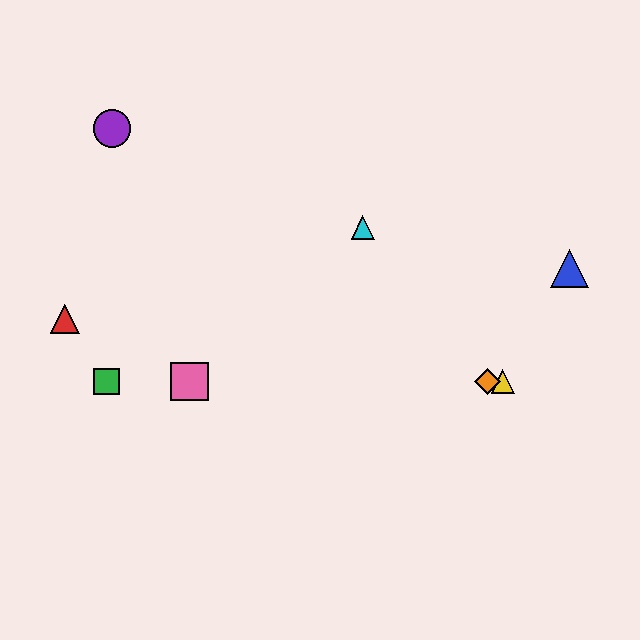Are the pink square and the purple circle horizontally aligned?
No, the pink square is at y≈381 and the purple circle is at y≈129.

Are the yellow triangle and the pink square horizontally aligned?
Yes, both are at y≈381.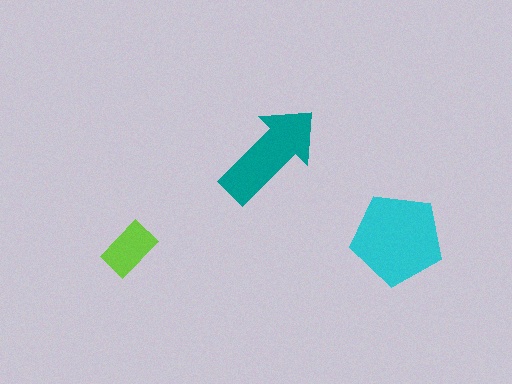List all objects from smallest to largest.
The lime rectangle, the teal arrow, the cyan pentagon.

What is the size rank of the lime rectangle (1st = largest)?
3rd.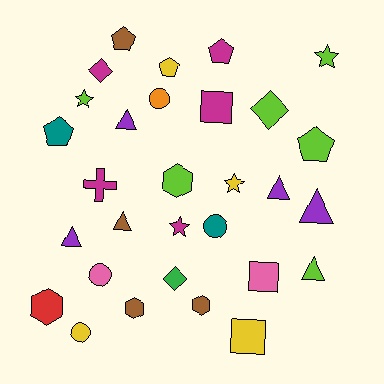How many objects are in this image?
There are 30 objects.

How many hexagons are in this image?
There are 4 hexagons.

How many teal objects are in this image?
There are 2 teal objects.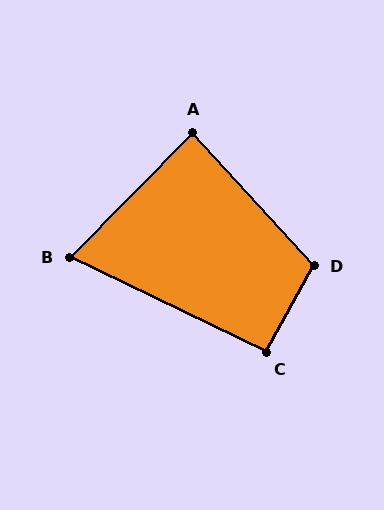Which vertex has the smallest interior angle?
B, at approximately 71 degrees.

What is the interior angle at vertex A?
Approximately 87 degrees (approximately right).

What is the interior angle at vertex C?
Approximately 93 degrees (approximately right).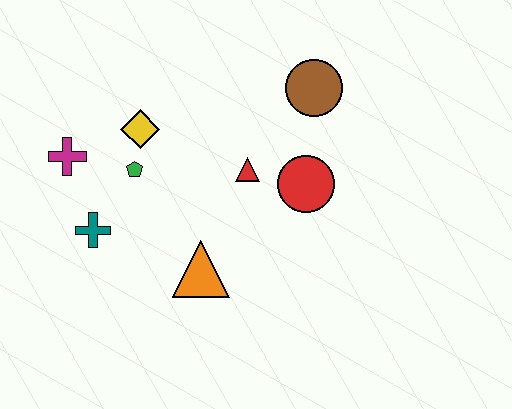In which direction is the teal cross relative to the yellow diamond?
The teal cross is below the yellow diamond.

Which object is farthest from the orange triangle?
The brown circle is farthest from the orange triangle.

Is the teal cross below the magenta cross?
Yes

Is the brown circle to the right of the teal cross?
Yes